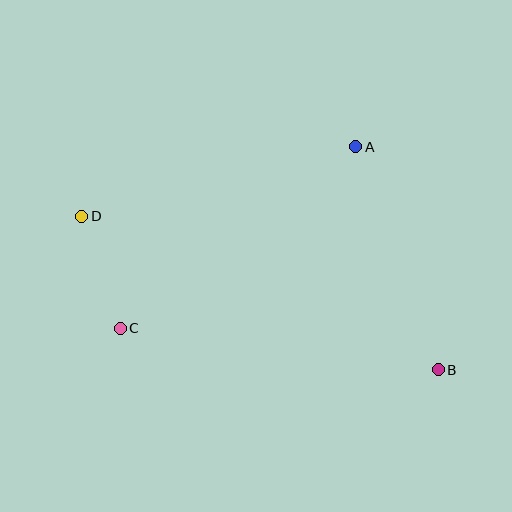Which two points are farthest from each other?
Points B and D are farthest from each other.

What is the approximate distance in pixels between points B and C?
The distance between B and C is approximately 320 pixels.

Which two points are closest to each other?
Points C and D are closest to each other.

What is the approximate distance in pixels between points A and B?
The distance between A and B is approximately 238 pixels.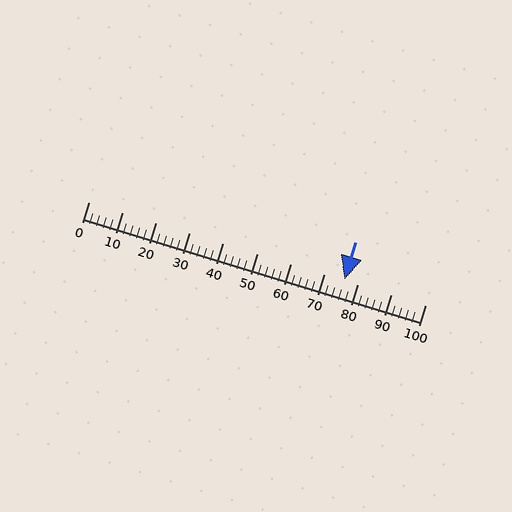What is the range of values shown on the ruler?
The ruler shows values from 0 to 100.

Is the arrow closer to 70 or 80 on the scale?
The arrow is closer to 80.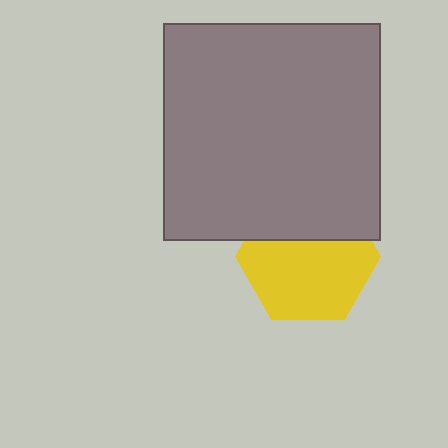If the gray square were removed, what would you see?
You would see the complete yellow hexagon.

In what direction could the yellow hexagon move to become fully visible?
The yellow hexagon could move down. That would shift it out from behind the gray square entirely.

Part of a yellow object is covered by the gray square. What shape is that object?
It is a hexagon.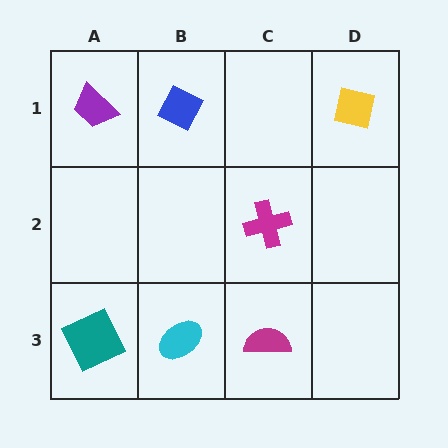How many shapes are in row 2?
1 shape.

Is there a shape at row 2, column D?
No, that cell is empty.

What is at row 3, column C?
A magenta semicircle.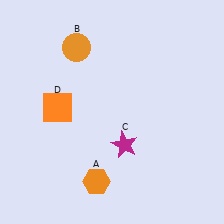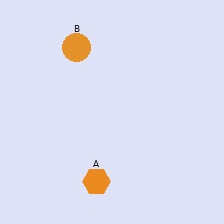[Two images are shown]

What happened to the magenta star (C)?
The magenta star (C) was removed in Image 2. It was in the bottom-right area of Image 1.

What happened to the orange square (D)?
The orange square (D) was removed in Image 2. It was in the top-left area of Image 1.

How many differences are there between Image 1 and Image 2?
There are 2 differences between the two images.